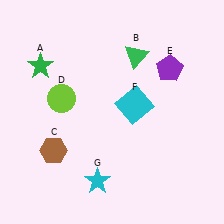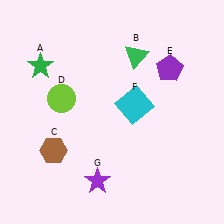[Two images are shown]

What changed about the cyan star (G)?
In Image 1, G is cyan. In Image 2, it changed to purple.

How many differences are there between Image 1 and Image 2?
There is 1 difference between the two images.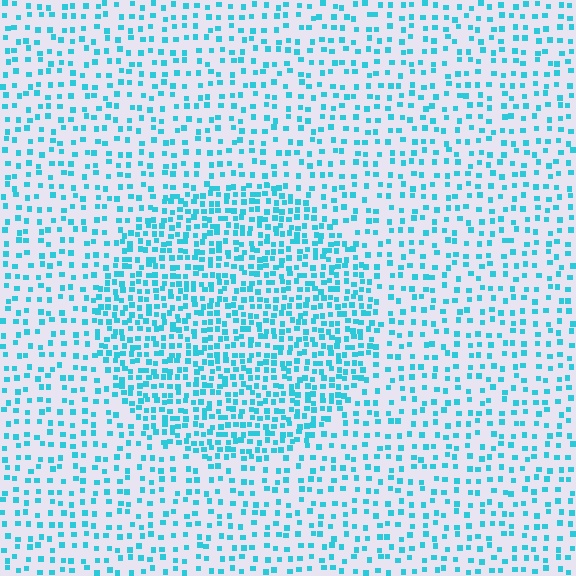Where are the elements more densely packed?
The elements are more densely packed inside the circle boundary.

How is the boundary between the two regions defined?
The boundary is defined by a change in element density (approximately 2.0x ratio). All elements are the same color, size, and shape.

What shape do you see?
I see a circle.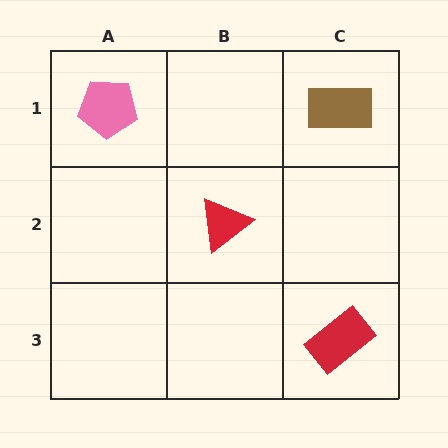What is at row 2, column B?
A red triangle.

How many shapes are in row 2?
1 shape.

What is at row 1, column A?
A pink pentagon.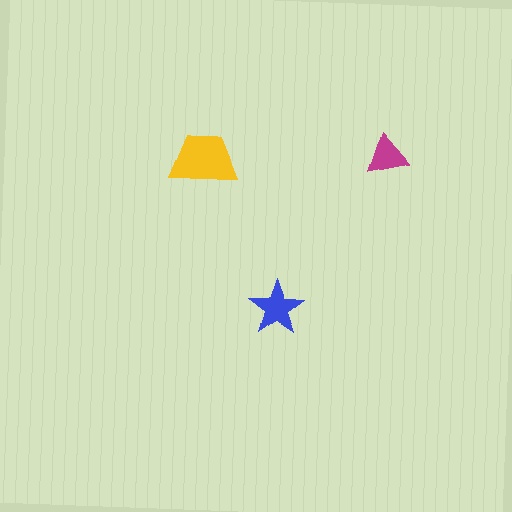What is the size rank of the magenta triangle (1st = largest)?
3rd.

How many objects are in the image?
There are 3 objects in the image.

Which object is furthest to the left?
The yellow trapezoid is leftmost.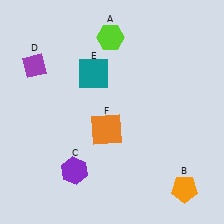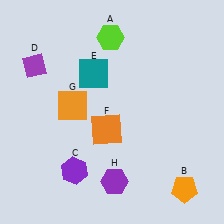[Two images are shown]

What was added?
An orange square (G), a purple hexagon (H) were added in Image 2.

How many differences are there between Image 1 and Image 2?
There are 2 differences between the two images.